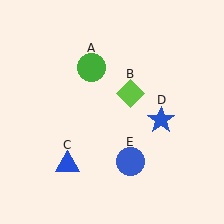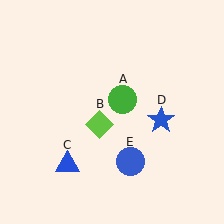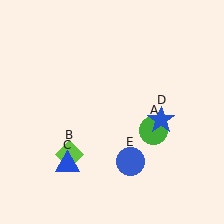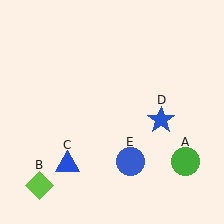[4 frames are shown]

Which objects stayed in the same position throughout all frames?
Blue triangle (object C) and blue star (object D) and blue circle (object E) remained stationary.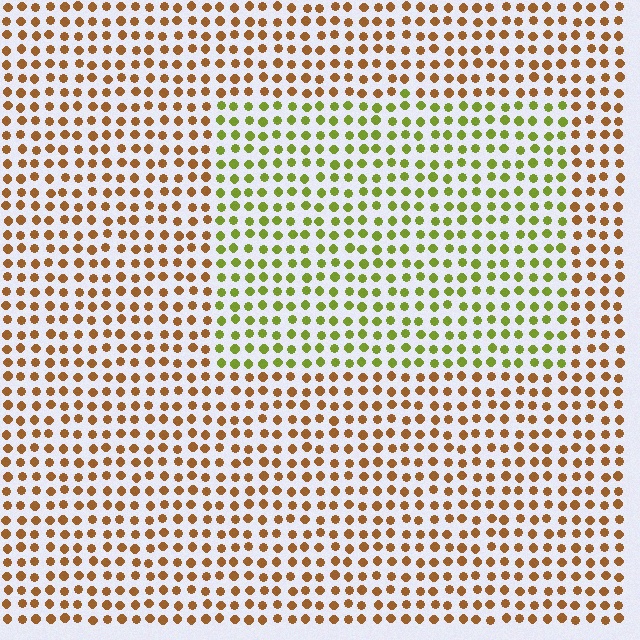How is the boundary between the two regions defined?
The boundary is defined purely by a slight shift in hue (about 52 degrees). Spacing, size, and orientation are identical on both sides.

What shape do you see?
I see a rectangle.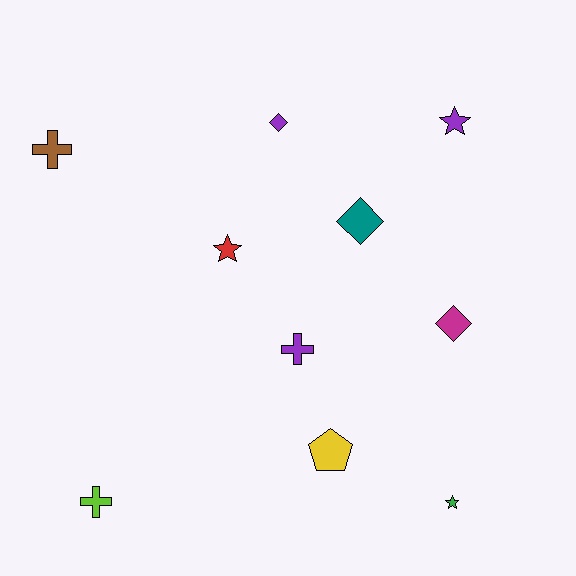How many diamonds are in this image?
There are 3 diamonds.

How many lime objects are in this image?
There is 1 lime object.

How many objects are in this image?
There are 10 objects.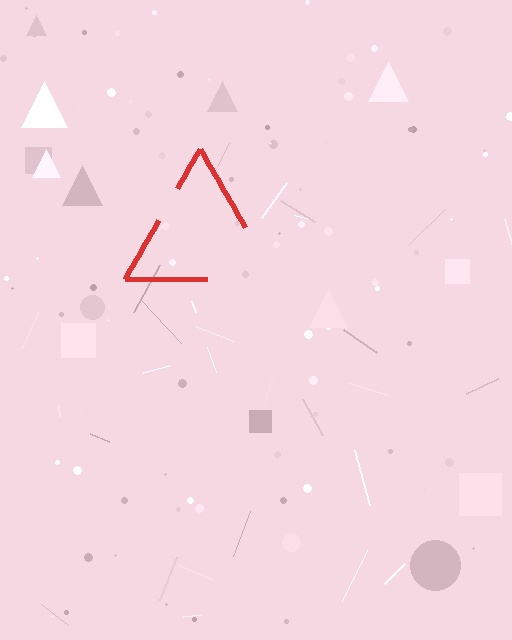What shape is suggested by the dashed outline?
The dashed outline suggests a triangle.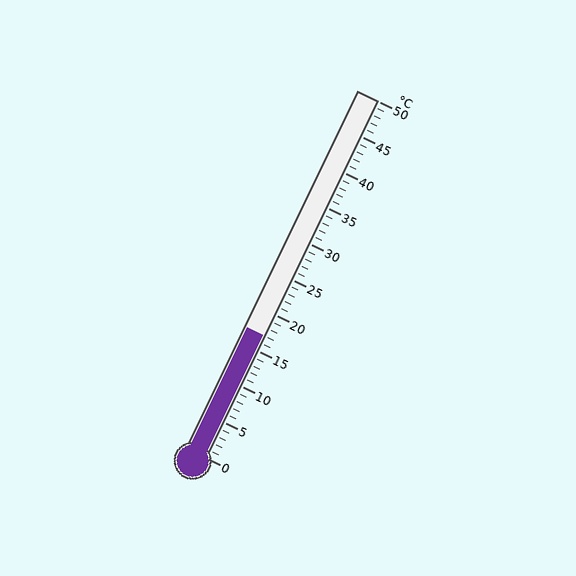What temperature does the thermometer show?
The thermometer shows approximately 17°C.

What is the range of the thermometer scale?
The thermometer scale ranges from 0°C to 50°C.